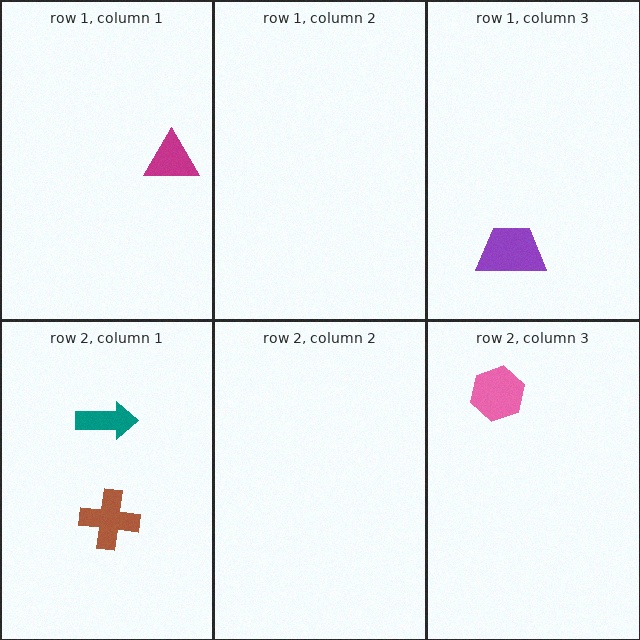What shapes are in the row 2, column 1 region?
The brown cross, the teal arrow.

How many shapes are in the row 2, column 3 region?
1.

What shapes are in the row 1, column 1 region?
The magenta triangle.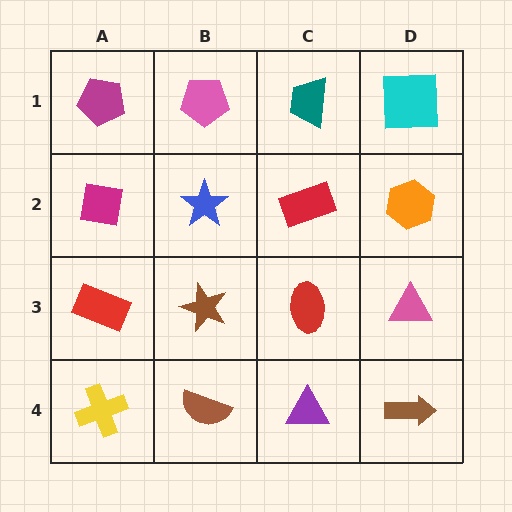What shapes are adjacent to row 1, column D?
An orange hexagon (row 2, column D), a teal trapezoid (row 1, column C).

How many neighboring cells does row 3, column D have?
3.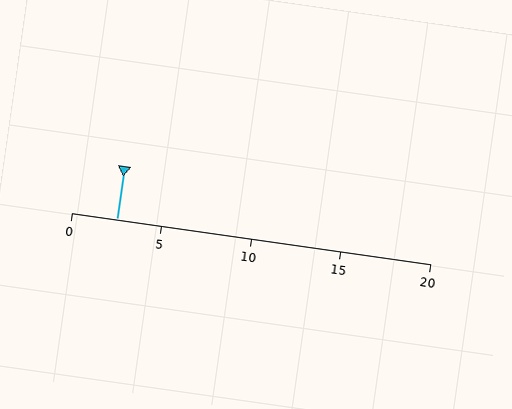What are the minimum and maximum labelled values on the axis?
The axis runs from 0 to 20.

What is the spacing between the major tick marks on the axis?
The major ticks are spaced 5 apart.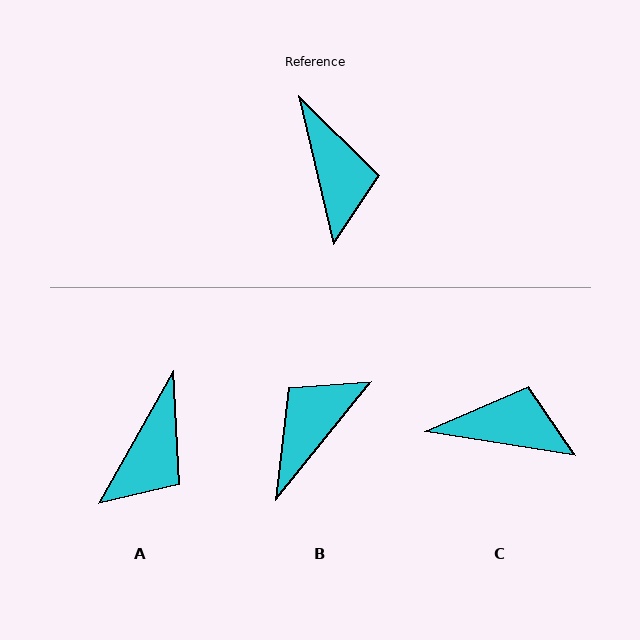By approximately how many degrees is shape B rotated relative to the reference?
Approximately 128 degrees counter-clockwise.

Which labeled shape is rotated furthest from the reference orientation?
B, about 128 degrees away.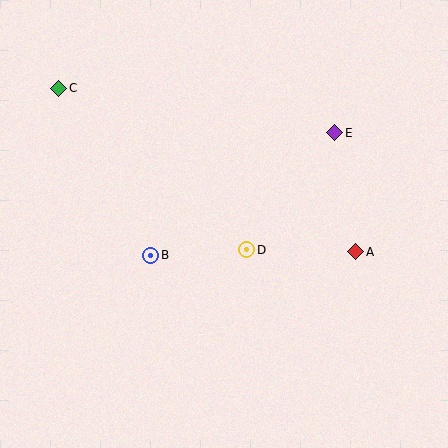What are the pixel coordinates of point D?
Point D is at (247, 250).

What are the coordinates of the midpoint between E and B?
The midpoint between E and B is at (243, 194).